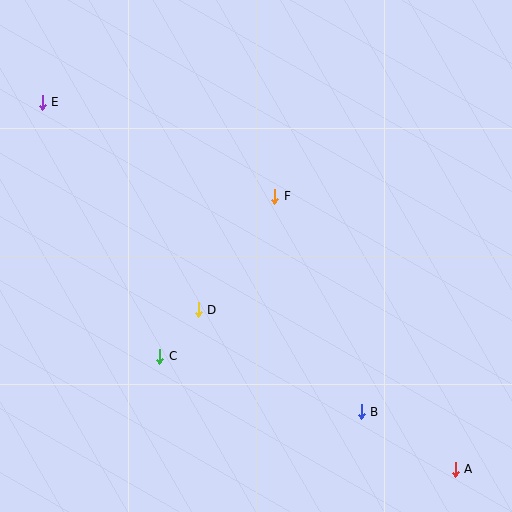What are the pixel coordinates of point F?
Point F is at (275, 196).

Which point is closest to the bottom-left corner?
Point C is closest to the bottom-left corner.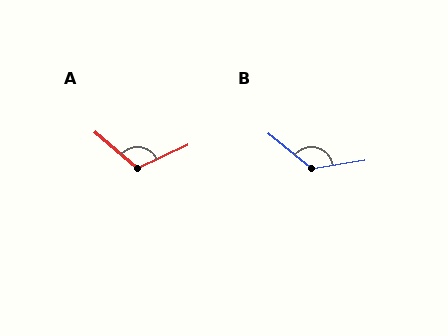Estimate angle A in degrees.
Approximately 115 degrees.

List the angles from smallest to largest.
A (115°), B (132°).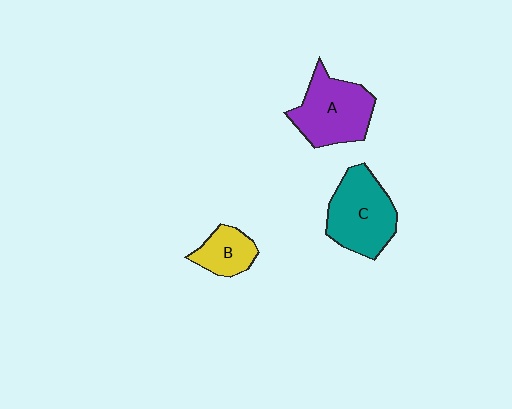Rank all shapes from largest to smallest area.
From largest to smallest: C (teal), A (purple), B (yellow).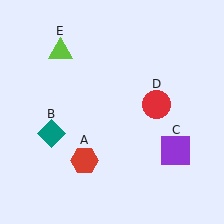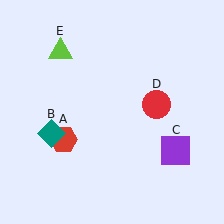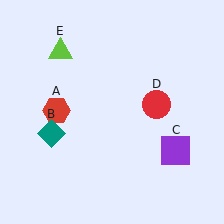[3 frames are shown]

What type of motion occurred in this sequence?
The red hexagon (object A) rotated clockwise around the center of the scene.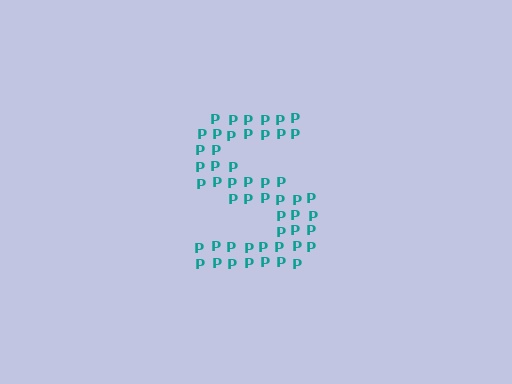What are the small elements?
The small elements are letter P's.